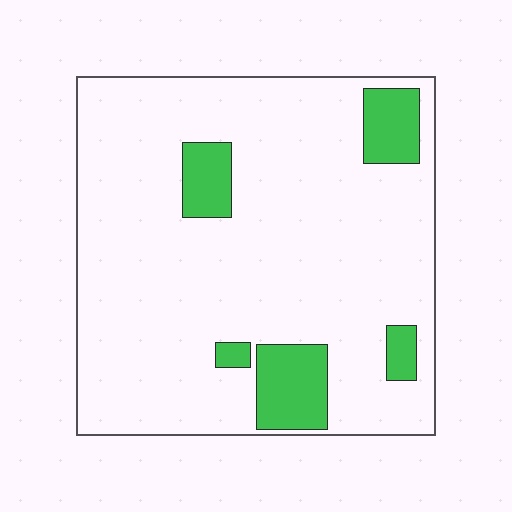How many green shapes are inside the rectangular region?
5.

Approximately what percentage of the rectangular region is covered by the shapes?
Approximately 15%.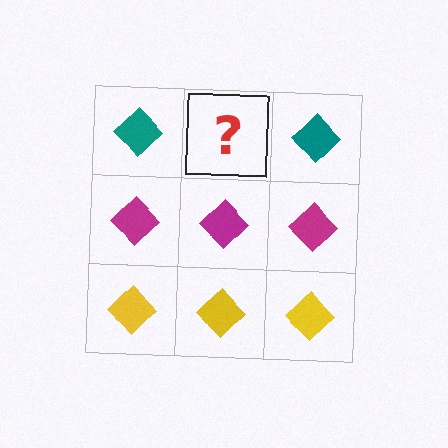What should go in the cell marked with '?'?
The missing cell should contain a teal diamond.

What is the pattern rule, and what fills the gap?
The rule is that each row has a consistent color. The gap should be filled with a teal diamond.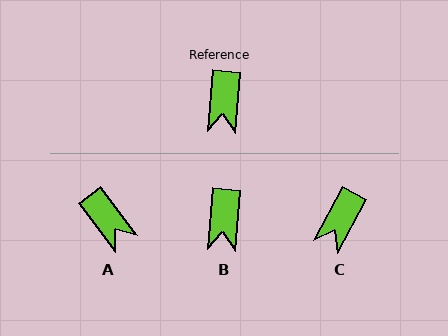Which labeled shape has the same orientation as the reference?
B.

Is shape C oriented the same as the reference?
No, it is off by about 23 degrees.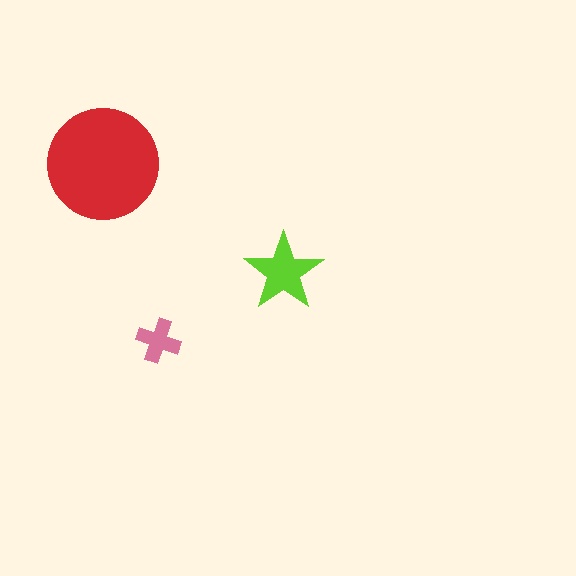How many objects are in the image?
There are 3 objects in the image.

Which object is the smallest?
The pink cross.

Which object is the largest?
The red circle.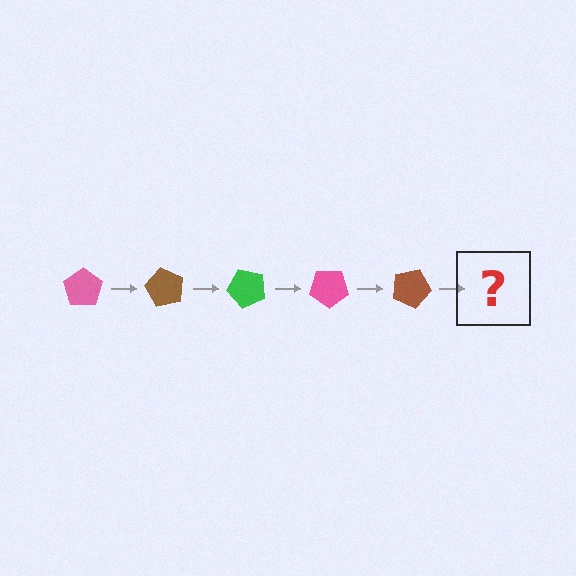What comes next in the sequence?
The next element should be a green pentagon, rotated 300 degrees from the start.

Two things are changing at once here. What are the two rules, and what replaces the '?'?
The two rules are that it rotates 60 degrees each step and the color cycles through pink, brown, and green. The '?' should be a green pentagon, rotated 300 degrees from the start.